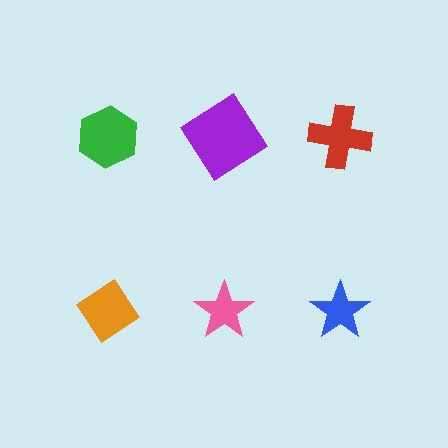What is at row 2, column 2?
A pink star.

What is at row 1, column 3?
A red cross.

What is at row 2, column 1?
An orange diamond.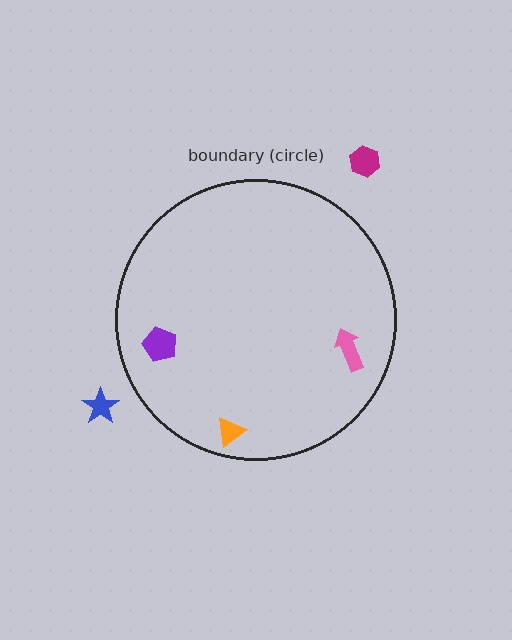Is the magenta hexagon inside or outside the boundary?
Outside.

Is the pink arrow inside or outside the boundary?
Inside.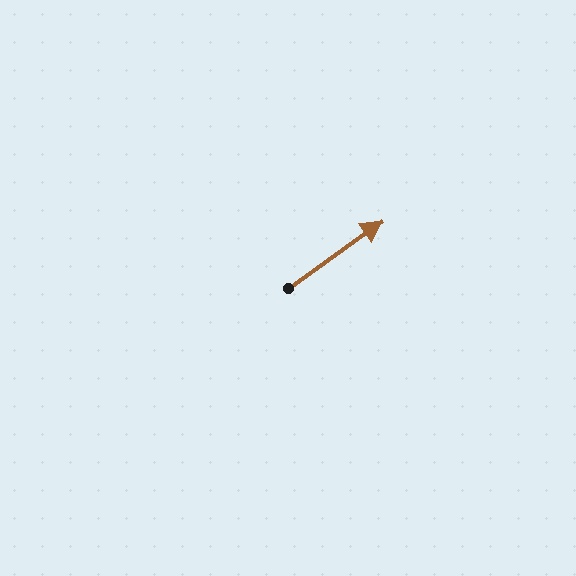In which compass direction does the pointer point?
Northeast.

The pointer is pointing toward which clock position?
Roughly 2 o'clock.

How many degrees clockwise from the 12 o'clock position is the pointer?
Approximately 54 degrees.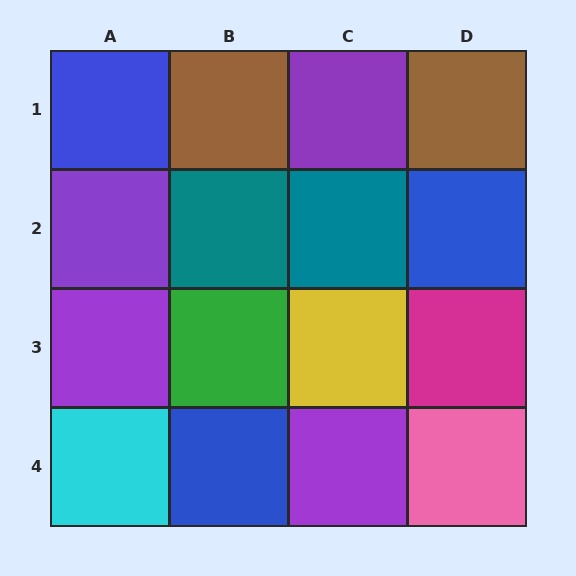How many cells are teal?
2 cells are teal.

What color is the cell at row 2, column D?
Blue.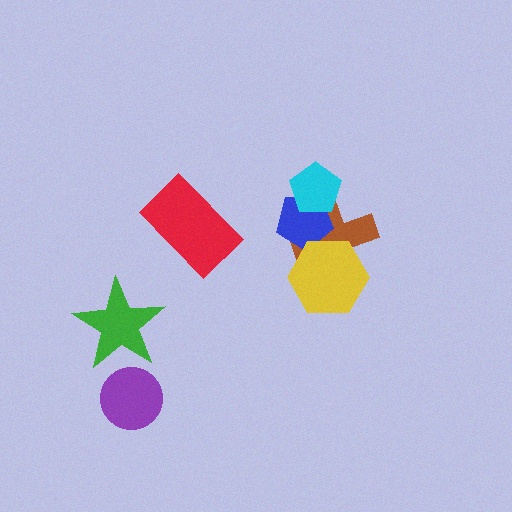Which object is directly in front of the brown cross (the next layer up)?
The blue pentagon is directly in front of the brown cross.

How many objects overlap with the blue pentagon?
3 objects overlap with the blue pentagon.